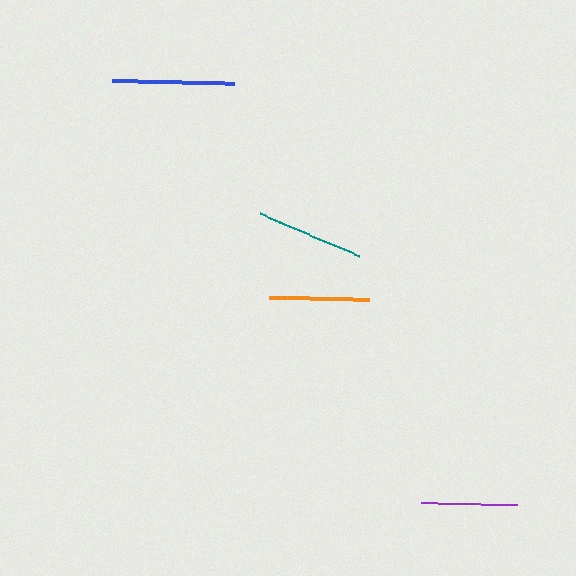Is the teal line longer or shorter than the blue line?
The blue line is longer than the teal line.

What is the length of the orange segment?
The orange segment is approximately 99 pixels long.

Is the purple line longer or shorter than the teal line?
The teal line is longer than the purple line.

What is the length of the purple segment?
The purple segment is approximately 97 pixels long.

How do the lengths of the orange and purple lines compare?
The orange and purple lines are approximately the same length.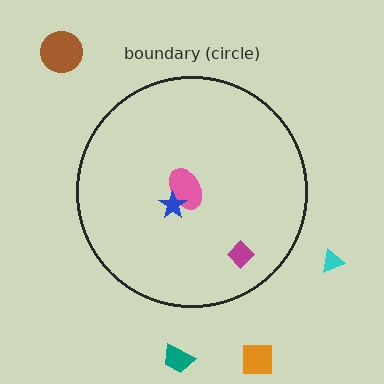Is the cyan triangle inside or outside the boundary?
Outside.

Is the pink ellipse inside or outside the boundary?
Inside.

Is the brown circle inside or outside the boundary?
Outside.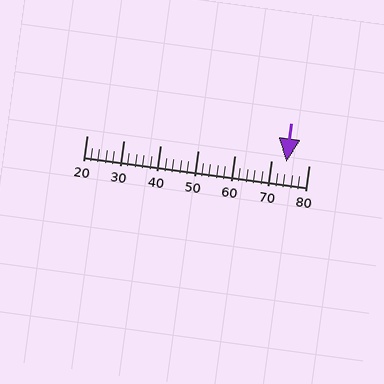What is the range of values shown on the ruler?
The ruler shows values from 20 to 80.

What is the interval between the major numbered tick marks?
The major tick marks are spaced 10 units apart.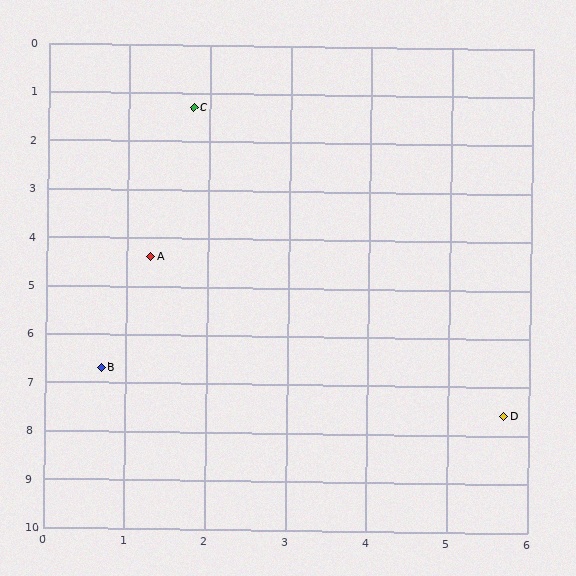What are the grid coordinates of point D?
Point D is at approximately (5.7, 7.6).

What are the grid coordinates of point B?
Point B is at approximately (0.7, 6.7).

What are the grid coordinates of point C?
Point C is at approximately (1.8, 1.3).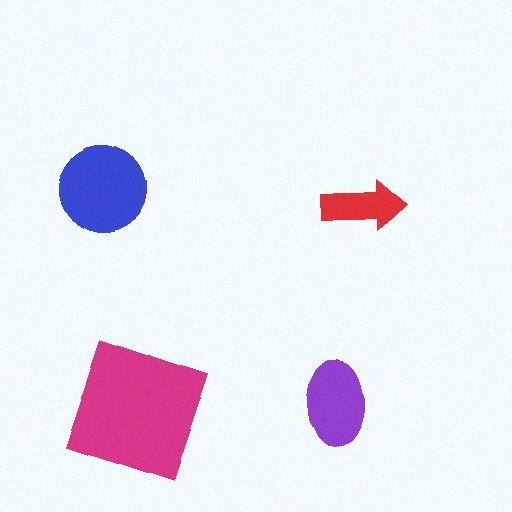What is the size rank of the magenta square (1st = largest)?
1st.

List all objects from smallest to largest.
The red arrow, the purple ellipse, the blue circle, the magenta square.